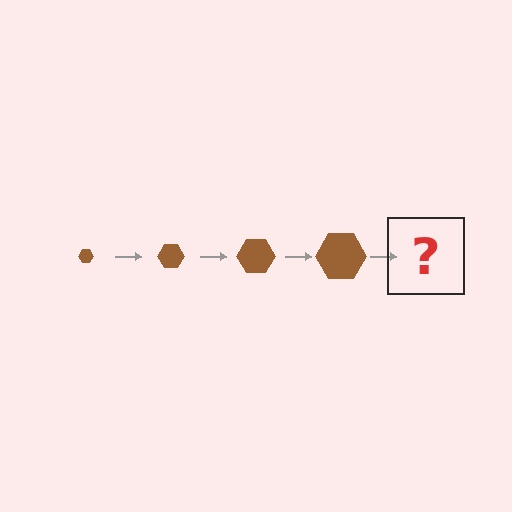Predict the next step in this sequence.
The next step is a brown hexagon, larger than the previous one.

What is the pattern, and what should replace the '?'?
The pattern is that the hexagon gets progressively larger each step. The '?' should be a brown hexagon, larger than the previous one.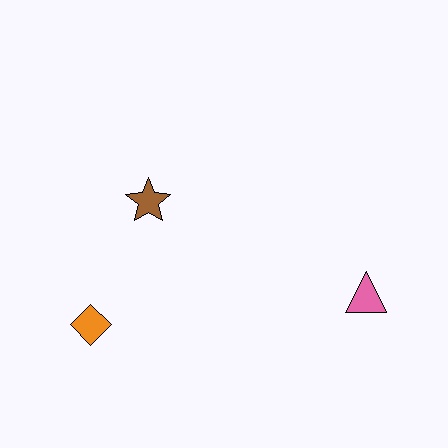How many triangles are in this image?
There is 1 triangle.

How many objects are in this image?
There are 3 objects.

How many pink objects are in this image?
There is 1 pink object.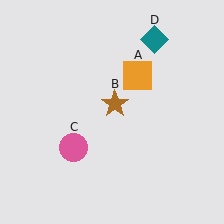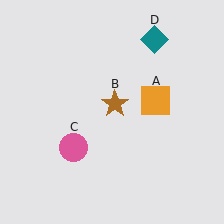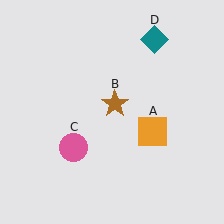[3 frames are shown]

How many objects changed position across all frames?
1 object changed position: orange square (object A).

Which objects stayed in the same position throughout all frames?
Brown star (object B) and pink circle (object C) and teal diamond (object D) remained stationary.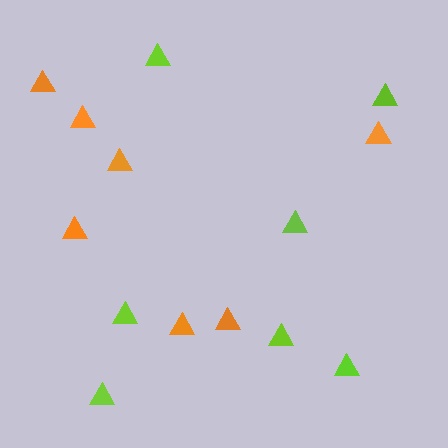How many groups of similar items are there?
There are 2 groups: one group of lime triangles (7) and one group of orange triangles (7).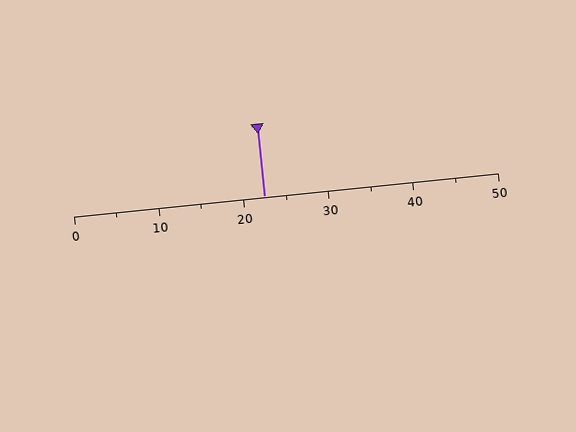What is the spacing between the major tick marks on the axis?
The major ticks are spaced 10 apart.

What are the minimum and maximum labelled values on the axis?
The axis runs from 0 to 50.